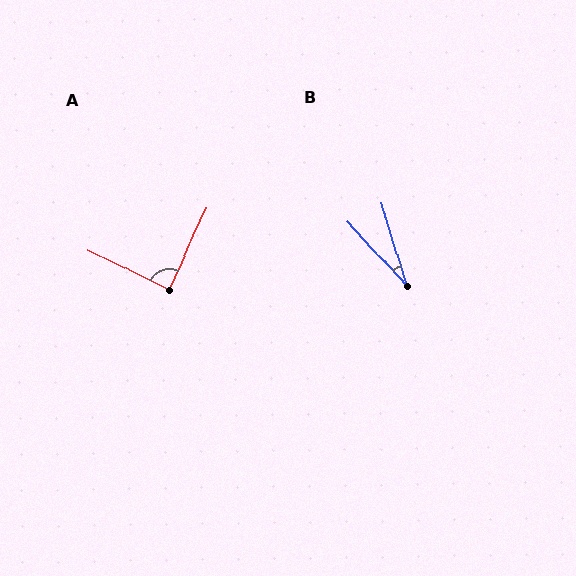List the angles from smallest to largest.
B (26°), A (88°).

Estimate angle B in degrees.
Approximately 26 degrees.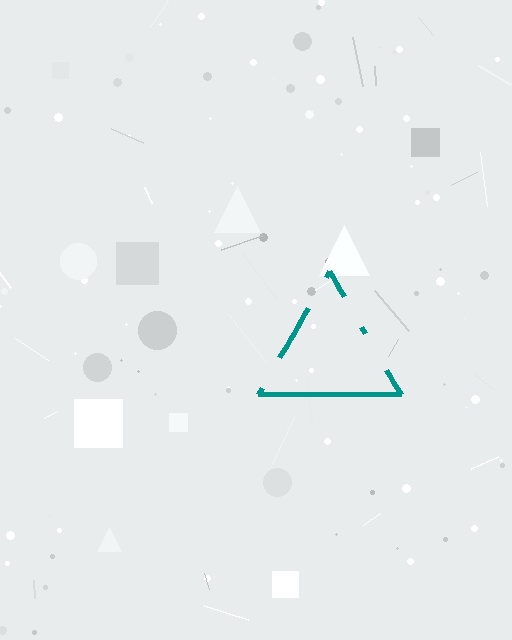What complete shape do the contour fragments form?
The contour fragments form a triangle.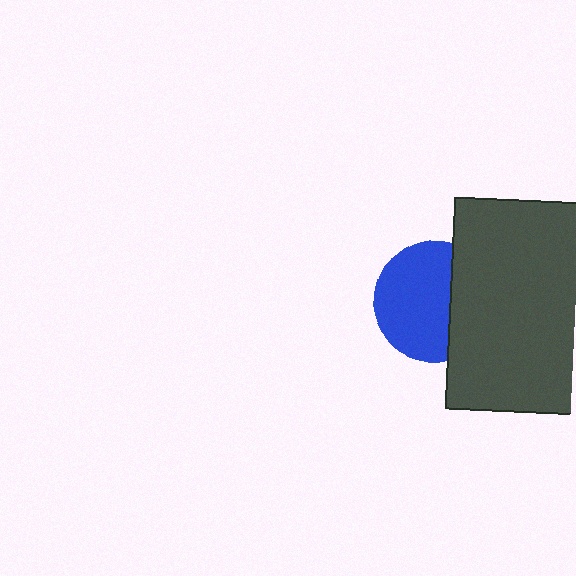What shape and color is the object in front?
The object in front is a dark gray rectangle.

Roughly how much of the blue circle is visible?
Most of it is visible (roughly 65%).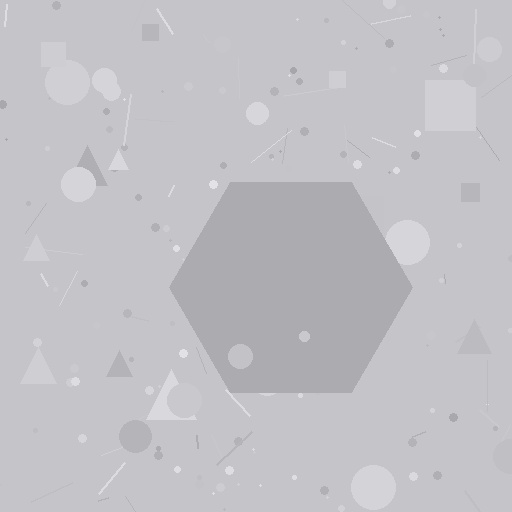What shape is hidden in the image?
A hexagon is hidden in the image.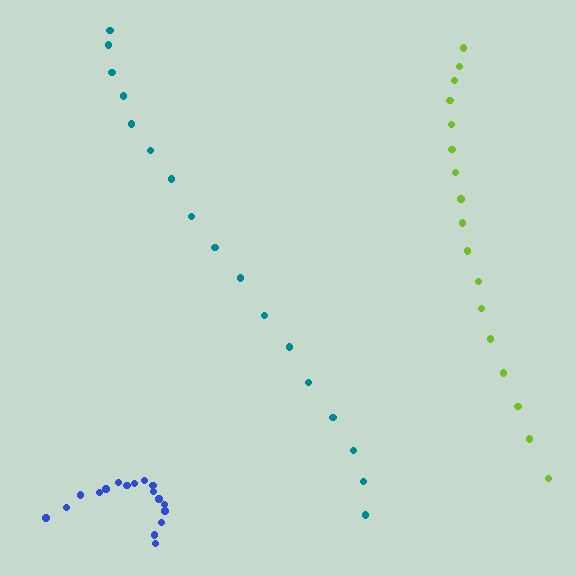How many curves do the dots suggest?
There are 3 distinct paths.